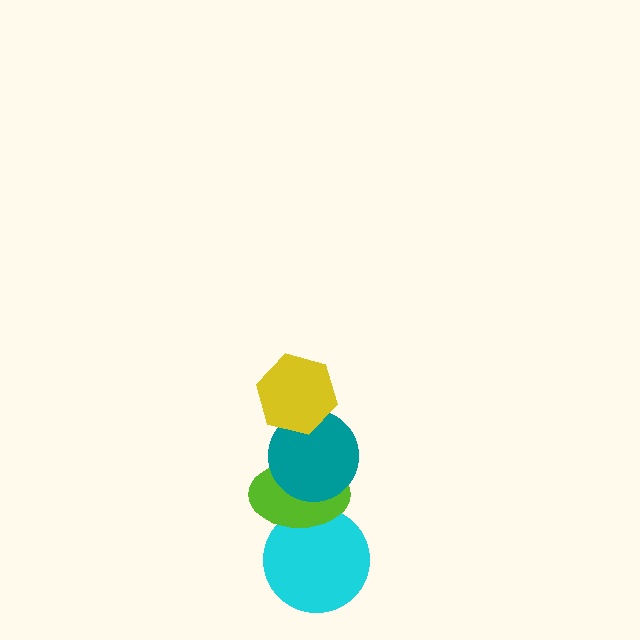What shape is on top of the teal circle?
The yellow hexagon is on top of the teal circle.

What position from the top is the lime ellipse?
The lime ellipse is 3rd from the top.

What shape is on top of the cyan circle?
The lime ellipse is on top of the cyan circle.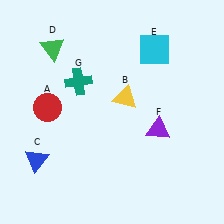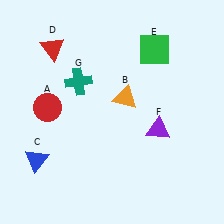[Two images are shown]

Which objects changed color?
B changed from yellow to orange. D changed from green to red. E changed from cyan to green.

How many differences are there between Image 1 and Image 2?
There are 3 differences between the two images.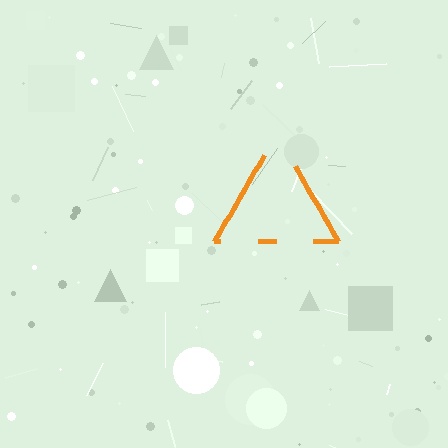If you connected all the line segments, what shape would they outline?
They would outline a triangle.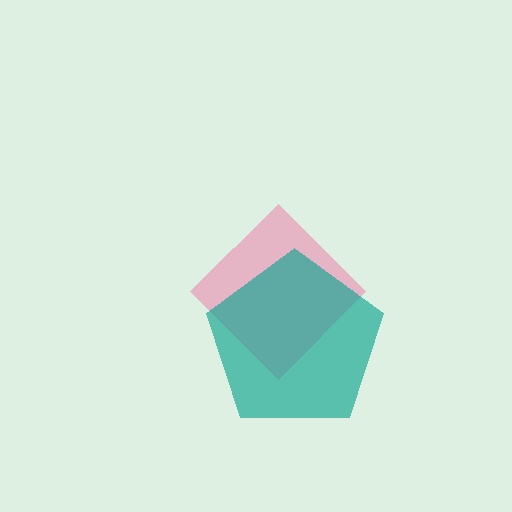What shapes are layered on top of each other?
The layered shapes are: a pink diamond, a teal pentagon.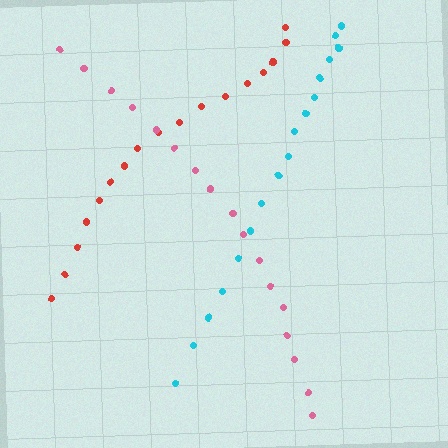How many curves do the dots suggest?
There are 3 distinct paths.